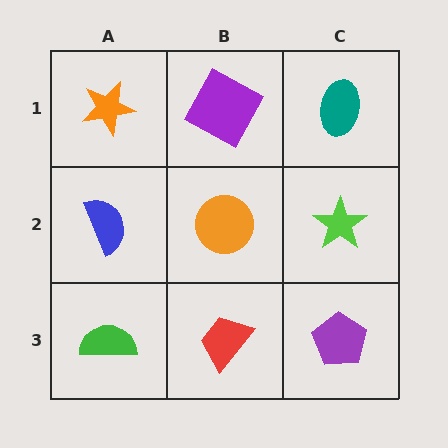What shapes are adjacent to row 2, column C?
A teal ellipse (row 1, column C), a purple pentagon (row 3, column C), an orange circle (row 2, column B).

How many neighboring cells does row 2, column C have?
3.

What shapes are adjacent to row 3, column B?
An orange circle (row 2, column B), a green semicircle (row 3, column A), a purple pentagon (row 3, column C).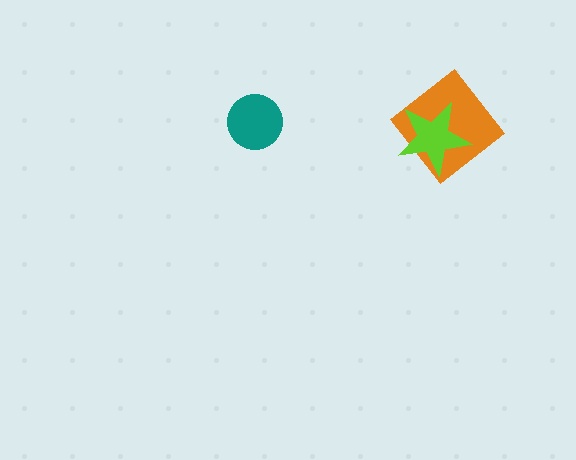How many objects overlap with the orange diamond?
1 object overlaps with the orange diamond.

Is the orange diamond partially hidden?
Yes, it is partially covered by another shape.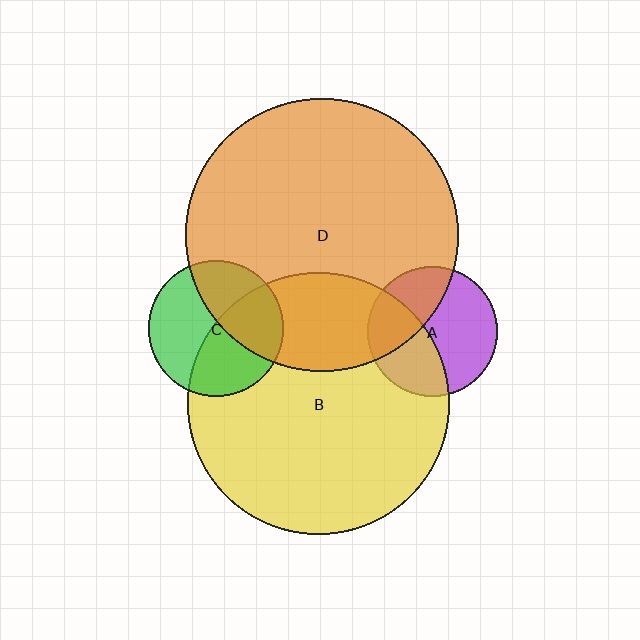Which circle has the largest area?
Circle D (orange).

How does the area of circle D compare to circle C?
Approximately 4.1 times.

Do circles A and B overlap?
Yes.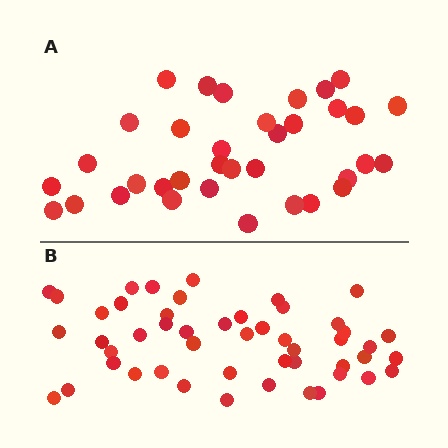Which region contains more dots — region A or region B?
Region B (the bottom region) has more dots.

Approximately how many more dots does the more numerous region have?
Region B has approximately 15 more dots than region A.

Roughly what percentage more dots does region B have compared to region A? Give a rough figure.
About 40% more.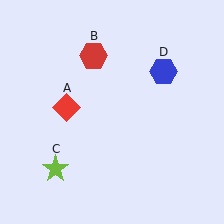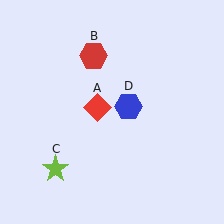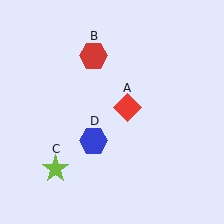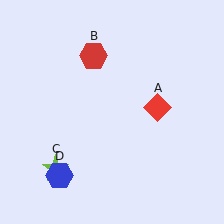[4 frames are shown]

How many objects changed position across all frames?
2 objects changed position: red diamond (object A), blue hexagon (object D).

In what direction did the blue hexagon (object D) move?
The blue hexagon (object D) moved down and to the left.